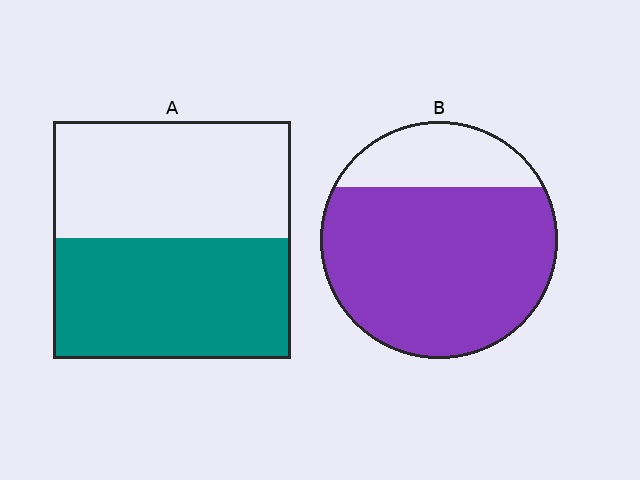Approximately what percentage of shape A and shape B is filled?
A is approximately 50% and B is approximately 75%.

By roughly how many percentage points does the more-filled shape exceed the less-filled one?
By roughly 25 percentage points (B over A).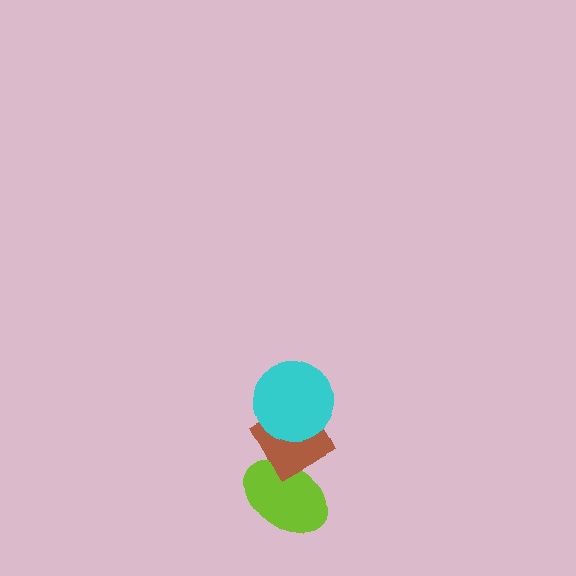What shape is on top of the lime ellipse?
The brown diamond is on top of the lime ellipse.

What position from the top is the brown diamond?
The brown diamond is 2nd from the top.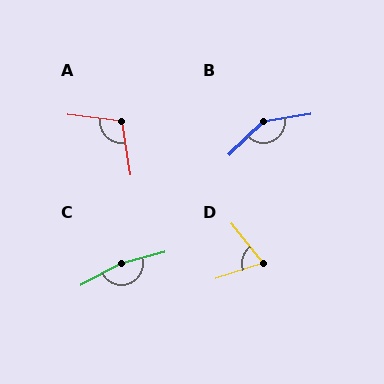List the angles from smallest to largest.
D (70°), A (105°), B (145°), C (167°).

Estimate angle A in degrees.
Approximately 105 degrees.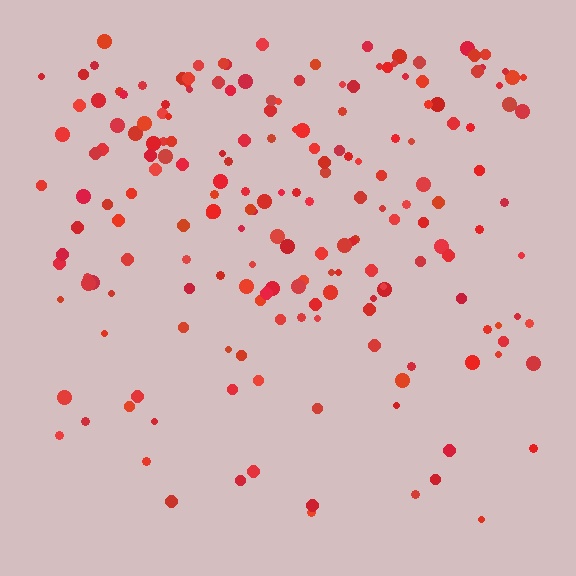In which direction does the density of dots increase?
From bottom to top, with the top side densest.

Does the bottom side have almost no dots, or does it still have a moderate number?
Still a moderate number, just noticeably fewer than the top.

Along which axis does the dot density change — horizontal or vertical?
Vertical.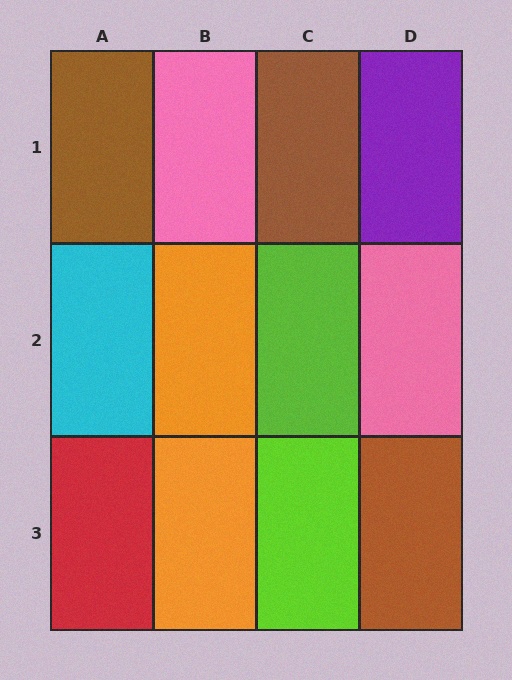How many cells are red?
1 cell is red.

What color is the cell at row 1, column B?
Pink.